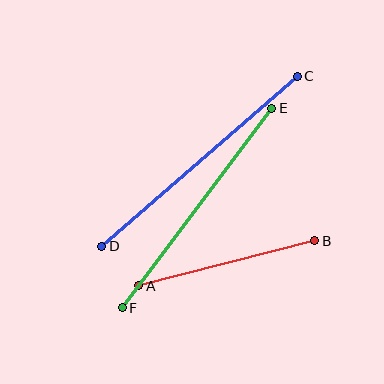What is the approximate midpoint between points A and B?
The midpoint is at approximately (227, 263) pixels.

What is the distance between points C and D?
The distance is approximately 259 pixels.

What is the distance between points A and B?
The distance is approximately 182 pixels.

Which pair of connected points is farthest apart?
Points C and D are farthest apart.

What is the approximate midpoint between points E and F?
The midpoint is at approximately (197, 208) pixels.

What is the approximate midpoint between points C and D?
The midpoint is at approximately (200, 161) pixels.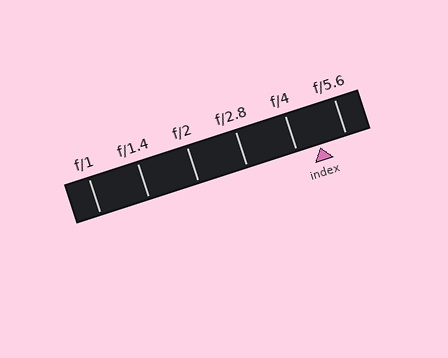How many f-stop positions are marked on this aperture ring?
There are 6 f-stop positions marked.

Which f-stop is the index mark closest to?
The index mark is closest to f/4.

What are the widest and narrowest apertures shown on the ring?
The widest aperture shown is f/1 and the narrowest is f/5.6.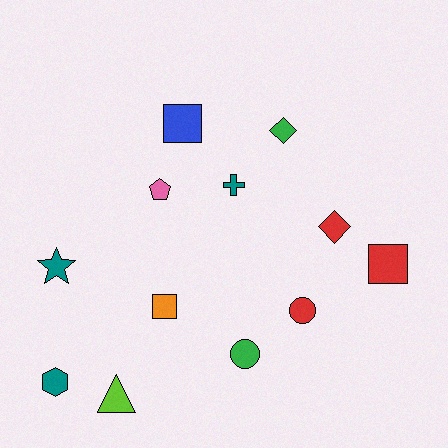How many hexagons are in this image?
There is 1 hexagon.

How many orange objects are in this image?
There is 1 orange object.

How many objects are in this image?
There are 12 objects.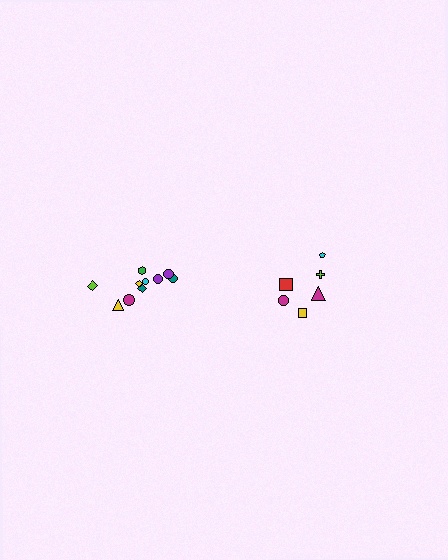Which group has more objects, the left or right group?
The left group.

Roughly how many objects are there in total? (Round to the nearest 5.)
Roughly 15 objects in total.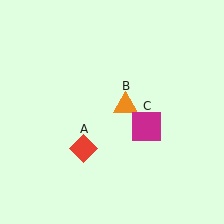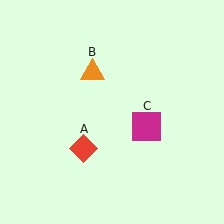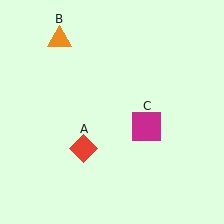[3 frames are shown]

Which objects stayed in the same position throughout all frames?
Red diamond (object A) and magenta square (object C) remained stationary.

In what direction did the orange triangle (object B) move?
The orange triangle (object B) moved up and to the left.